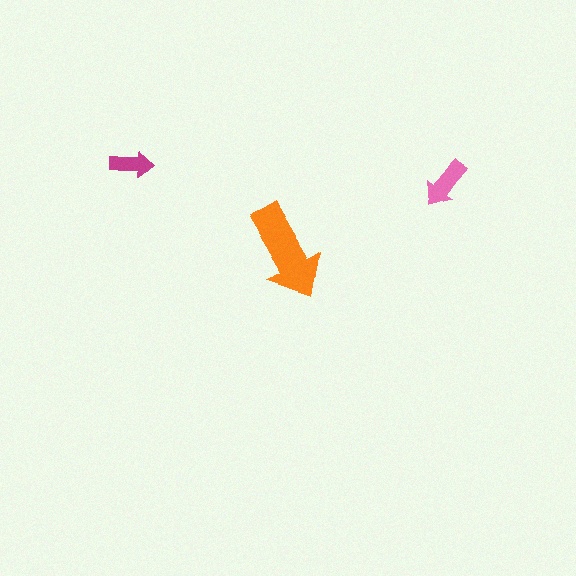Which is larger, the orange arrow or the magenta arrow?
The orange one.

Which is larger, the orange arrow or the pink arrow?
The orange one.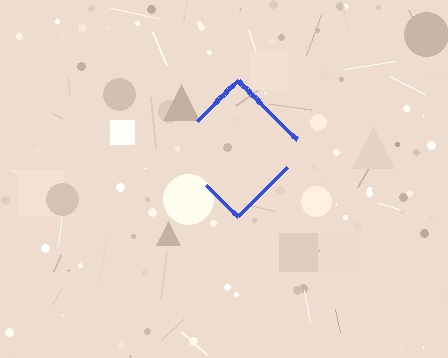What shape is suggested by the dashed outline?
The dashed outline suggests a diamond.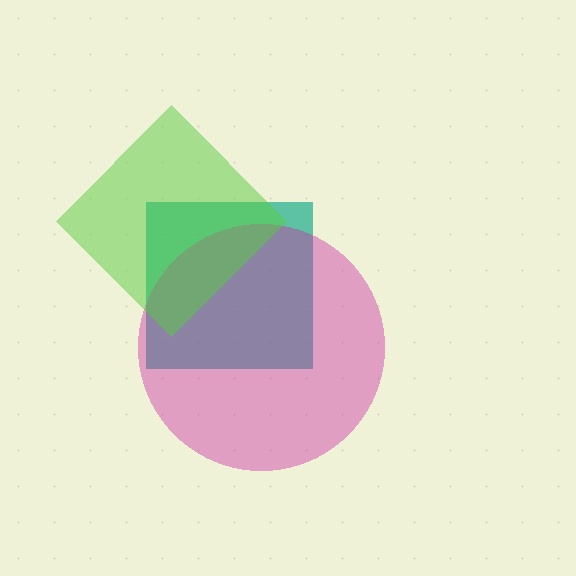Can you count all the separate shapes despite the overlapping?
Yes, there are 3 separate shapes.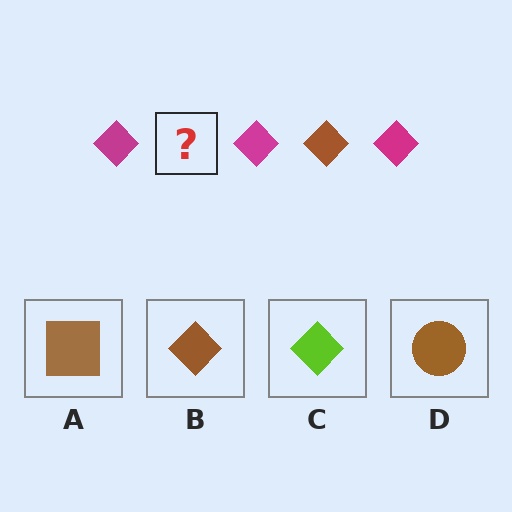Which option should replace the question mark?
Option B.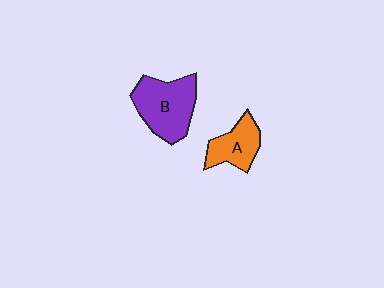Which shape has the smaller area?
Shape A (orange).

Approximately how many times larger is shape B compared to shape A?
Approximately 1.6 times.